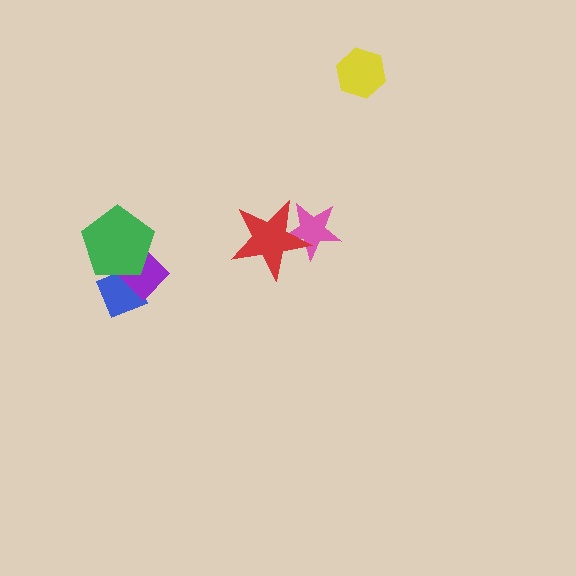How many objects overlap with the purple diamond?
2 objects overlap with the purple diamond.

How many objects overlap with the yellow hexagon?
0 objects overlap with the yellow hexagon.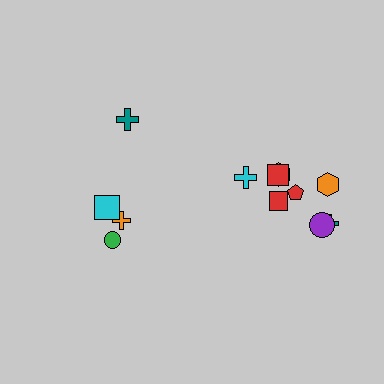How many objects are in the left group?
There are 4 objects.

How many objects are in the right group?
There are 8 objects.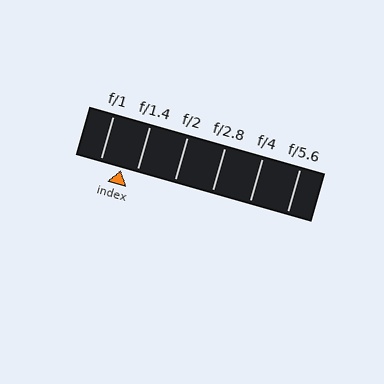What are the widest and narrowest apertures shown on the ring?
The widest aperture shown is f/1 and the narrowest is f/5.6.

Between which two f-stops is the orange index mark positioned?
The index mark is between f/1 and f/1.4.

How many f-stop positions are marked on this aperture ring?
There are 6 f-stop positions marked.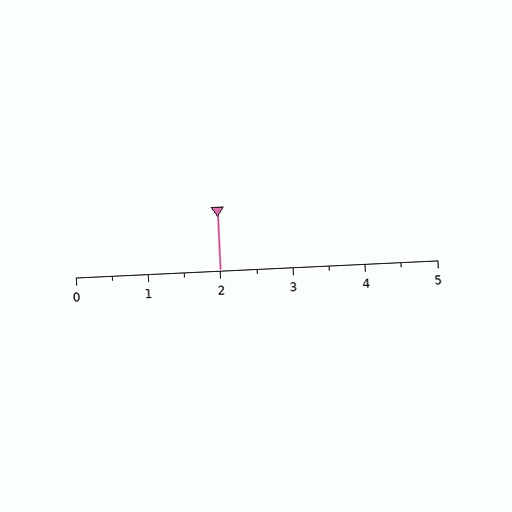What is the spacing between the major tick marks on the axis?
The major ticks are spaced 1 apart.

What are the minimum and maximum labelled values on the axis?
The axis runs from 0 to 5.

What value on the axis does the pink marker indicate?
The marker indicates approximately 2.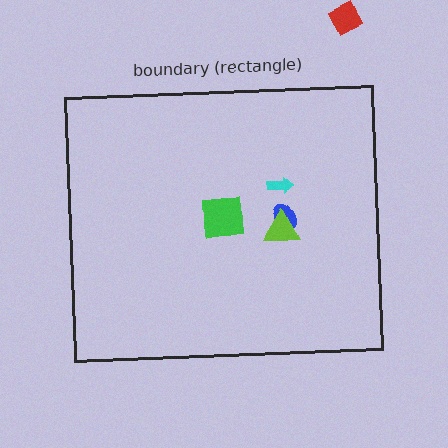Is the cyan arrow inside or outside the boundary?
Inside.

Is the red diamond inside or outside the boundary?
Outside.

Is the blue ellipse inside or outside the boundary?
Inside.